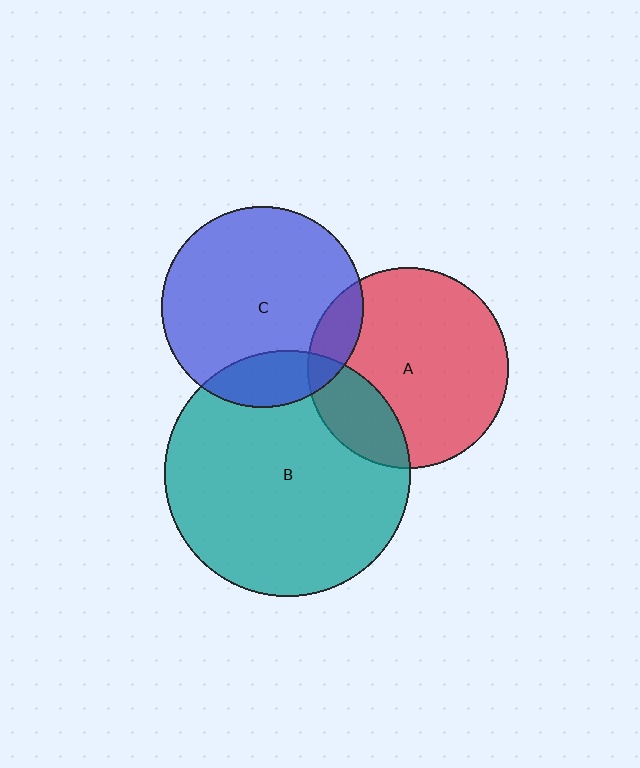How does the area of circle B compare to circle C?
Approximately 1.5 times.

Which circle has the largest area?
Circle B (teal).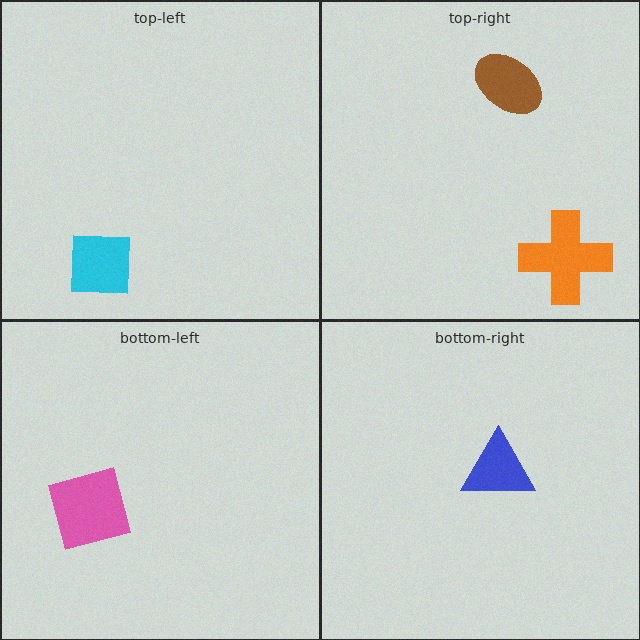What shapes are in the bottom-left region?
The pink square.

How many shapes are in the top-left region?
1.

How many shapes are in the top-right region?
2.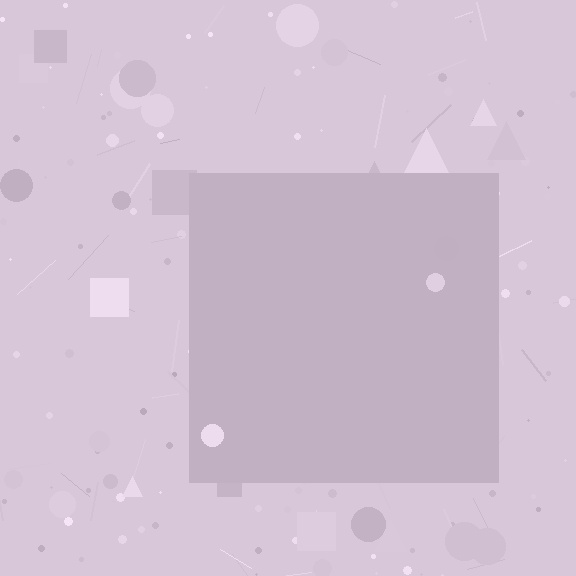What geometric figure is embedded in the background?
A square is embedded in the background.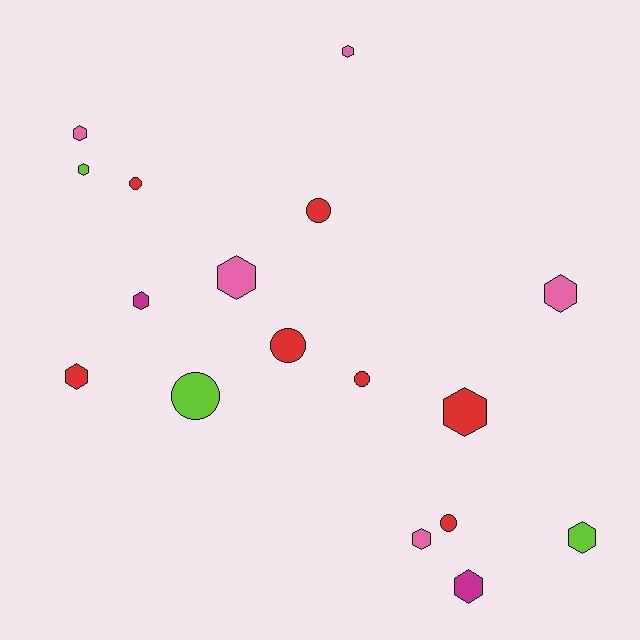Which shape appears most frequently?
Hexagon, with 11 objects.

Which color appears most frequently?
Red, with 7 objects.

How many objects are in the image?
There are 17 objects.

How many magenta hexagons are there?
There are 2 magenta hexagons.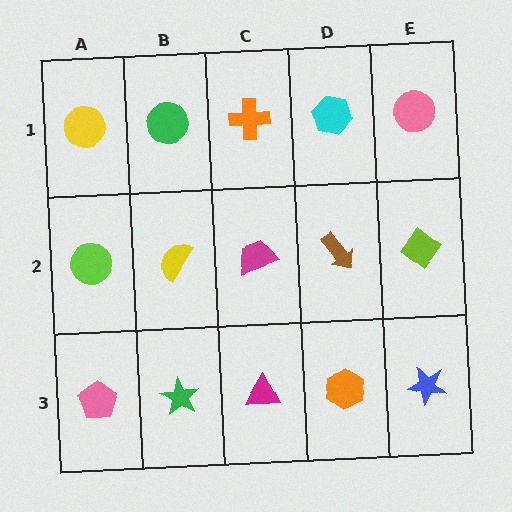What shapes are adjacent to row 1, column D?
A brown arrow (row 2, column D), an orange cross (row 1, column C), a pink circle (row 1, column E).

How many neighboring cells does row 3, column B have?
3.